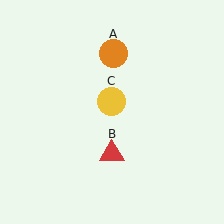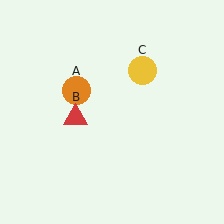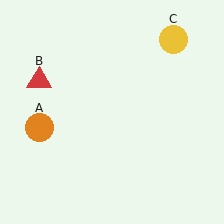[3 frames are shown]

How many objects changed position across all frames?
3 objects changed position: orange circle (object A), red triangle (object B), yellow circle (object C).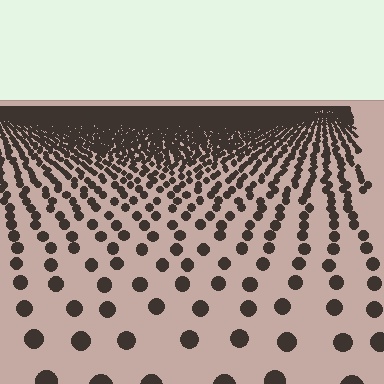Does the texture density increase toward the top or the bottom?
Density increases toward the top.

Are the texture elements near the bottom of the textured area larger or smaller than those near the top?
Larger. Near the bottom, elements are closer to the viewer and appear at a bigger on-screen size.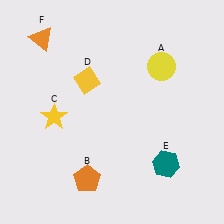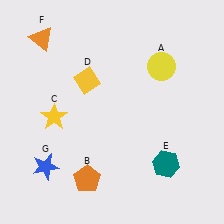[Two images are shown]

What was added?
A blue star (G) was added in Image 2.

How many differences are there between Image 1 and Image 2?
There is 1 difference between the two images.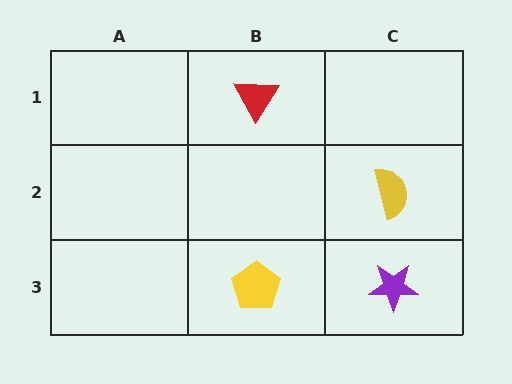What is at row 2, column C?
A yellow semicircle.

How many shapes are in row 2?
1 shape.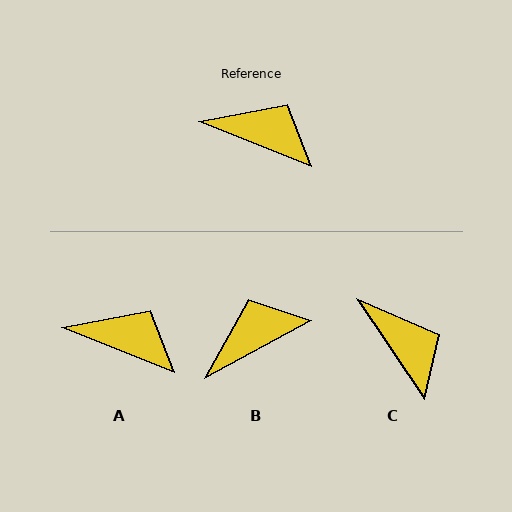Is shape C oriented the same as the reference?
No, it is off by about 34 degrees.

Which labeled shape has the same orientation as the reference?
A.